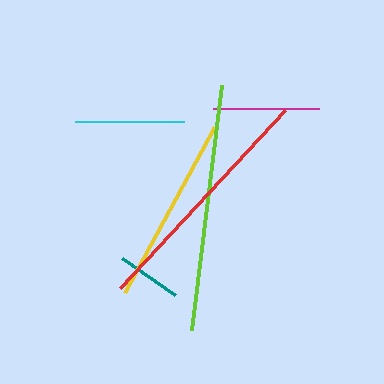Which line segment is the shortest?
The teal line is the shortest at approximately 65 pixels.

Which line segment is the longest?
The lime line is the longest at approximately 247 pixels.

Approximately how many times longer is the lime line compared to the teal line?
The lime line is approximately 3.8 times the length of the teal line.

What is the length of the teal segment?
The teal segment is approximately 65 pixels long.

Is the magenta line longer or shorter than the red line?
The red line is longer than the magenta line.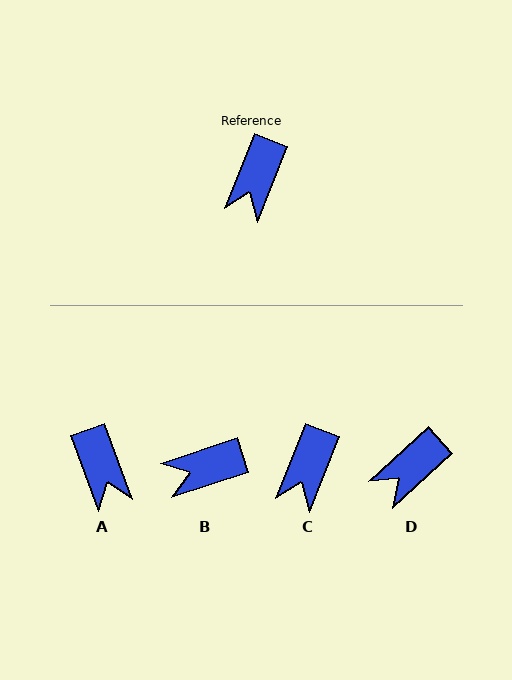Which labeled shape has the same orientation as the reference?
C.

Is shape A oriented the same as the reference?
No, it is off by about 42 degrees.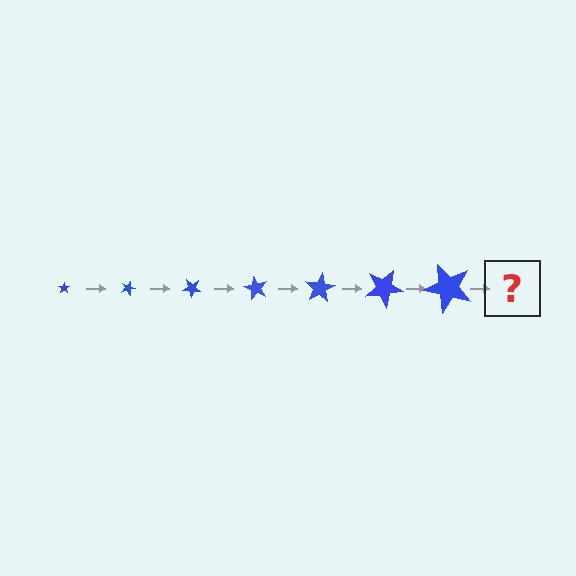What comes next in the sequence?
The next element should be a star, larger than the previous one and rotated 140 degrees from the start.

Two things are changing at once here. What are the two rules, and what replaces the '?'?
The two rules are that the star grows larger each step and it rotates 20 degrees each step. The '?' should be a star, larger than the previous one and rotated 140 degrees from the start.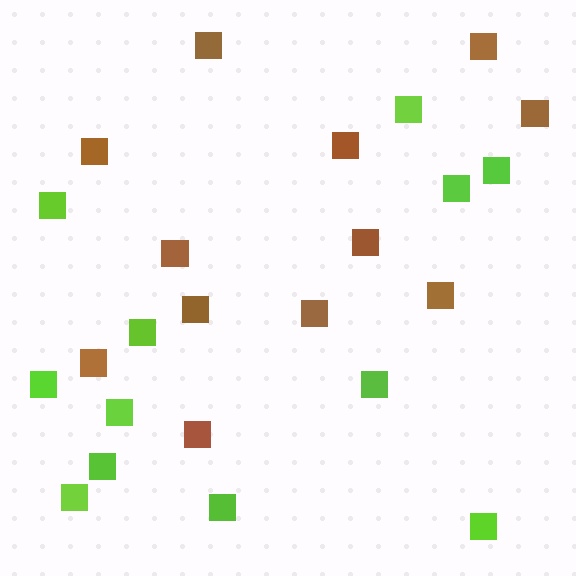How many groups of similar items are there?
There are 2 groups: one group of brown squares (12) and one group of lime squares (12).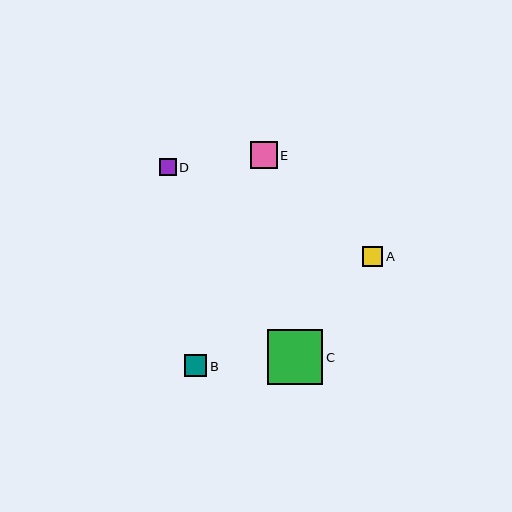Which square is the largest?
Square C is the largest with a size of approximately 55 pixels.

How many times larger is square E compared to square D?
Square E is approximately 1.6 times the size of square D.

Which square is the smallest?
Square D is the smallest with a size of approximately 16 pixels.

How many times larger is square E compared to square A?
Square E is approximately 1.4 times the size of square A.